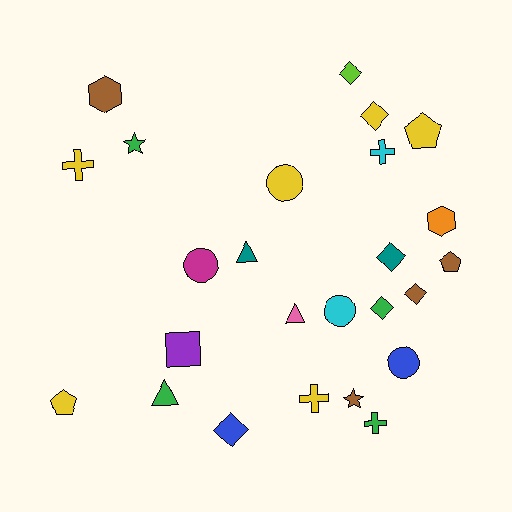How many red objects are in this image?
There are no red objects.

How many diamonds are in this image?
There are 6 diamonds.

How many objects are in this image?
There are 25 objects.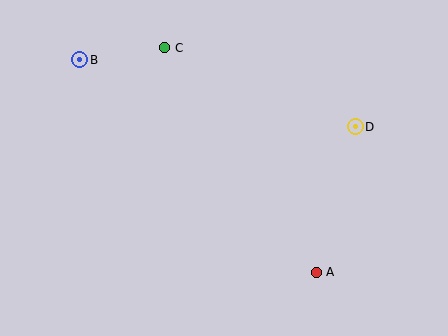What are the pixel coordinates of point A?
Point A is at (316, 272).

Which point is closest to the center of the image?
Point C at (165, 48) is closest to the center.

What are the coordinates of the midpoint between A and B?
The midpoint between A and B is at (198, 166).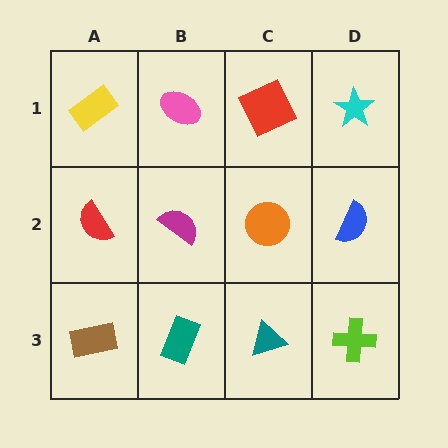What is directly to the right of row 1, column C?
A cyan star.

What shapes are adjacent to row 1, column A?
A red semicircle (row 2, column A), a pink ellipse (row 1, column B).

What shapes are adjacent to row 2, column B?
A pink ellipse (row 1, column B), a teal rectangle (row 3, column B), a red semicircle (row 2, column A), an orange circle (row 2, column C).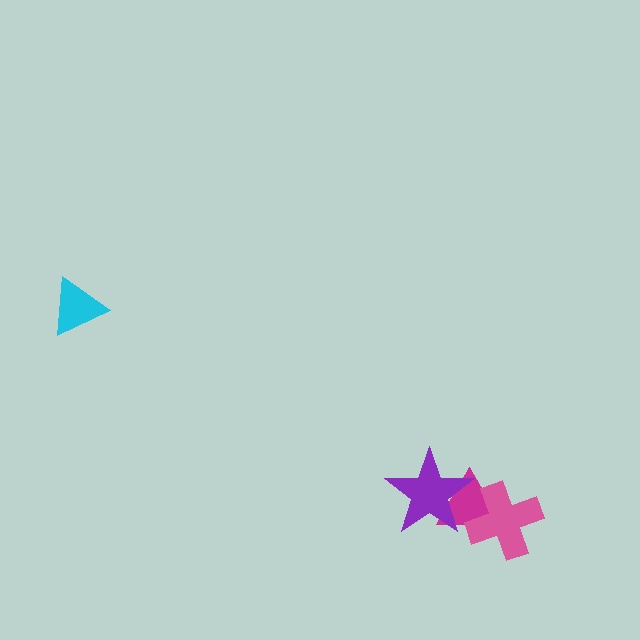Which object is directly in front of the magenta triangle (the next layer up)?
The pink cross is directly in front of the magenta triangle.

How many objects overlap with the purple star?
1 object overlaps with the purple star.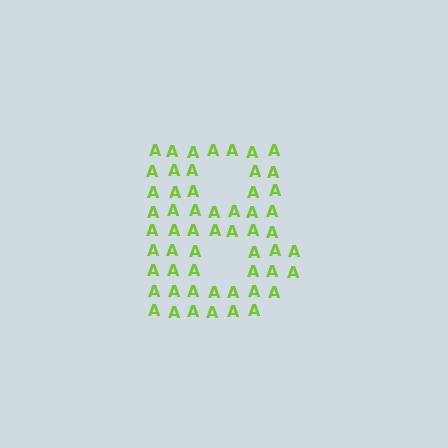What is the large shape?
The large shape is the letter B.